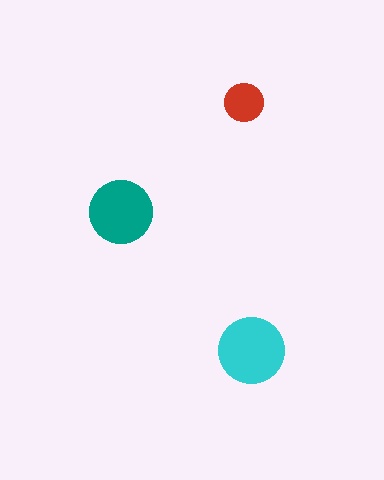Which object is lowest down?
The cyan circle is bottommost.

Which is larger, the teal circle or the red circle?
The teal one.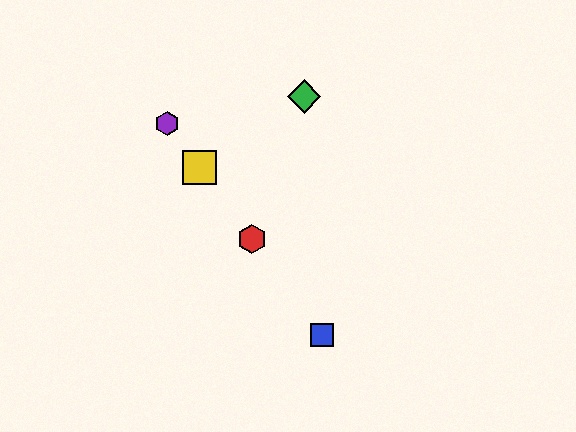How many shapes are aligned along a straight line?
4 shapes (the red hexagon, the blue square, the yellow square, the purple hexagon) are aligned along a straight line.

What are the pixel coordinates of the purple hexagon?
The purple hexagon is at (167, 124).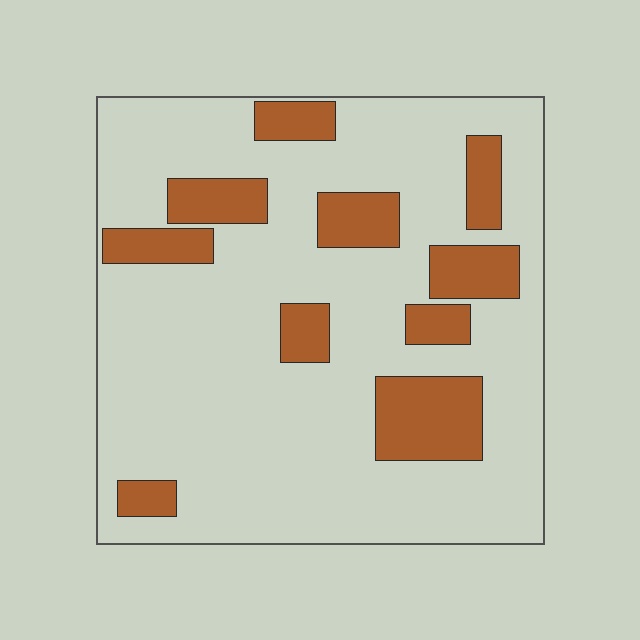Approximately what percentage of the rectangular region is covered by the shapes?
Approximately 20%.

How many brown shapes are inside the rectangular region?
10.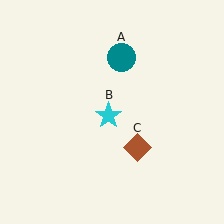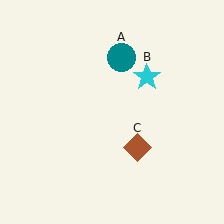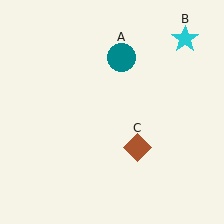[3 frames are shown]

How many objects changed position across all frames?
1 object changed position: cyan star (object B).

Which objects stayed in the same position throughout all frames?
Teal circle (object A) and brown diamond (object C) remained stationary.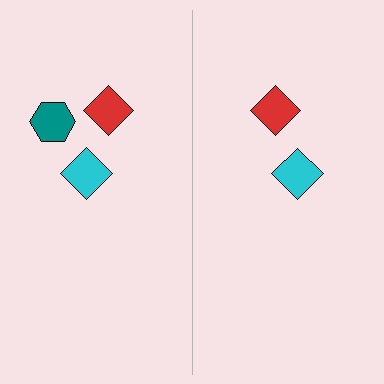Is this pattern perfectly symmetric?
No, the pattern is not perfectly symmetric. A teal hexagon is missing from the right side.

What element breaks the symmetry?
A teal hexagon is missing from the right side.